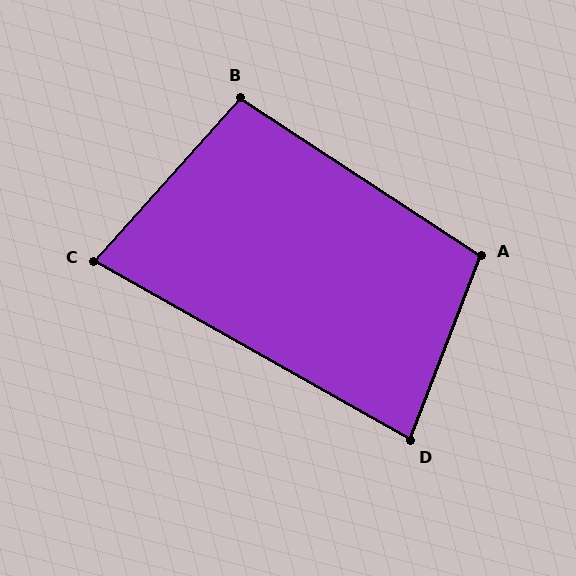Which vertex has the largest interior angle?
A, at approximately 102 degrees.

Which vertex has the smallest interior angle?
C, at approximately 78 degrees.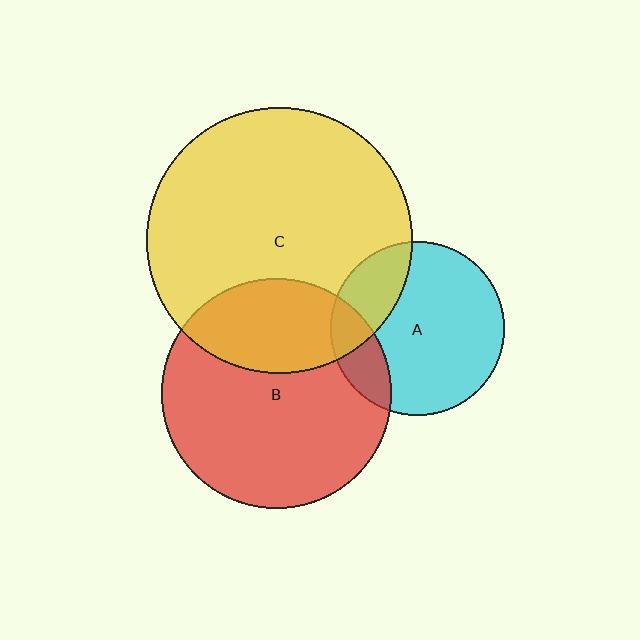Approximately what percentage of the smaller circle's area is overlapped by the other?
Approximately 30%.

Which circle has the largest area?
Circle C (yellow).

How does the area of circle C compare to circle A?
Approximately 2.3 times.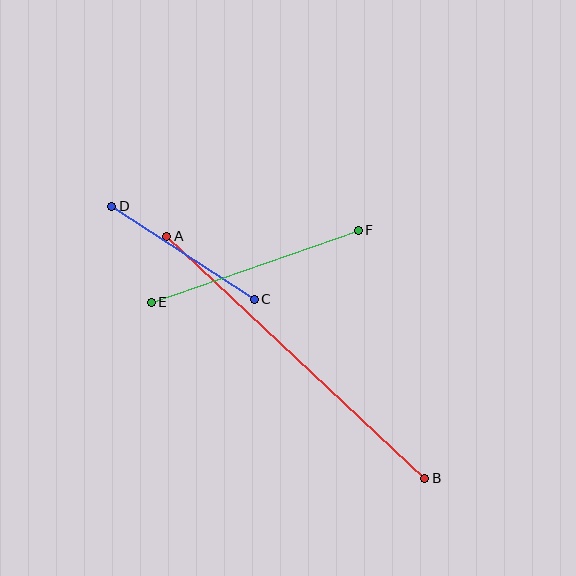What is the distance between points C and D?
The distance is approximately 170 pixels.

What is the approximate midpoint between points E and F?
The midpoint is at approximately (255, 266) pixels.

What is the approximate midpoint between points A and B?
The midpoint is at approximately (296, 357) pixels.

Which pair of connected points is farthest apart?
Points A and B are farthest apart.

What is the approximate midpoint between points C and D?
The midpoint is at approximately (183, 253) pixels.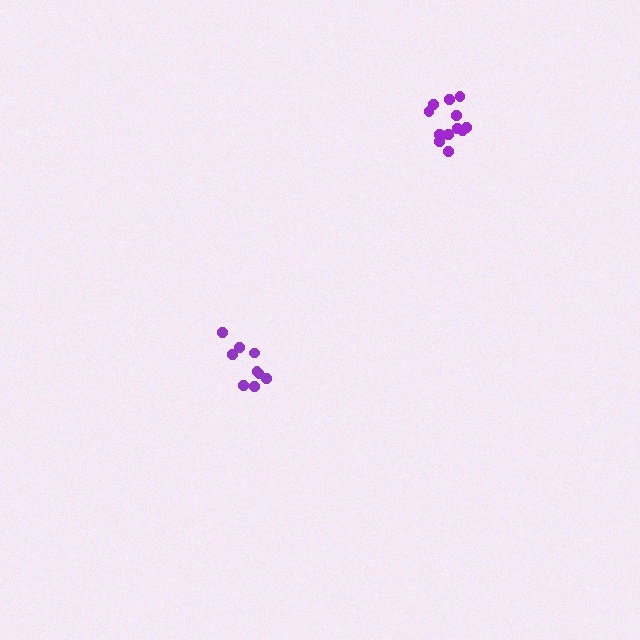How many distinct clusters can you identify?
There are 2 distinct clusters.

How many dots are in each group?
Group 1: 9 dots, Group 2: 13 dots (22 total).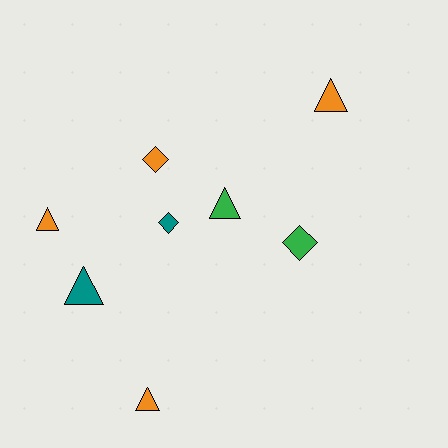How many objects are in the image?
There are 8 objects.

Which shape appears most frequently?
Triangle, with 5 objects.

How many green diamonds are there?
There is 1 green diamond.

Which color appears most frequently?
Orange, with 4 objects.